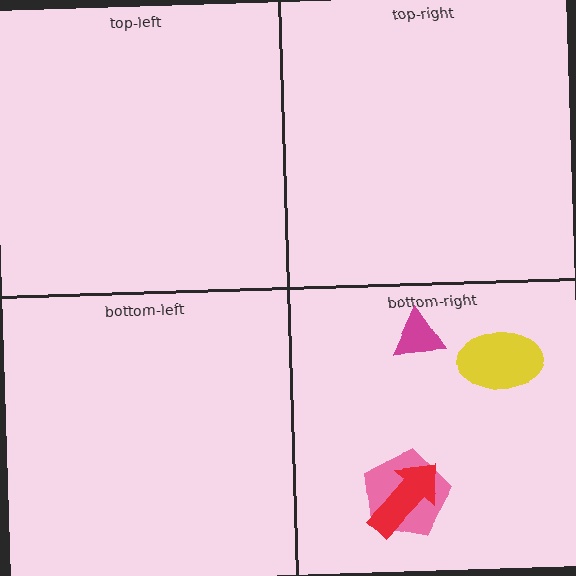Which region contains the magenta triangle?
The bottom-right region.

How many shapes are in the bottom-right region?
4.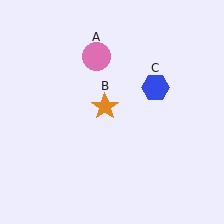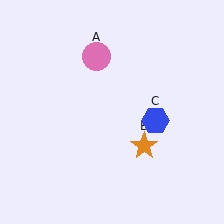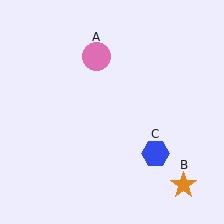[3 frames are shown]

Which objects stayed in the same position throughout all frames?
Pink circle (object A) remained stationary.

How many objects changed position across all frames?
2 objects changed position: orange star (object B), blue hexagon (object C).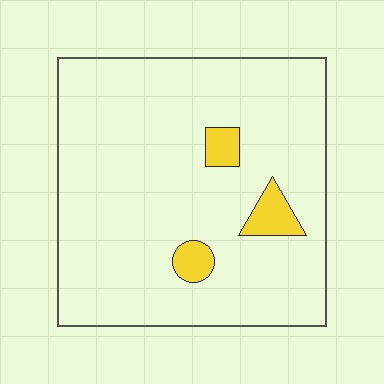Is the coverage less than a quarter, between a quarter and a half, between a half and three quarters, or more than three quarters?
Less than a quarter.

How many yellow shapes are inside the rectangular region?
3.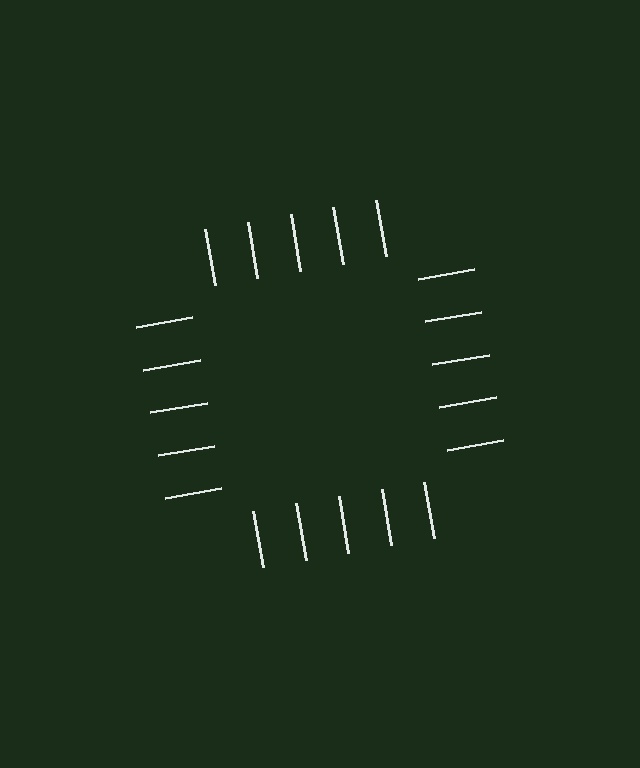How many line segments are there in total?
20 — 5 along each of the 4 edges.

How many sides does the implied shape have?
4 sides — the line-ends trace a square.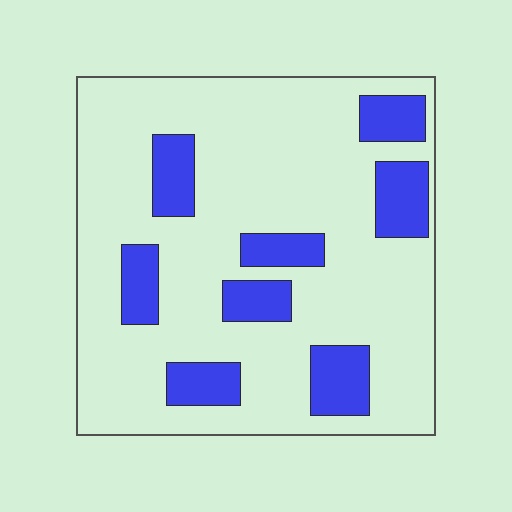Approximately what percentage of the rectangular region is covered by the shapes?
Approximately 20%.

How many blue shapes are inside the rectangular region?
8.